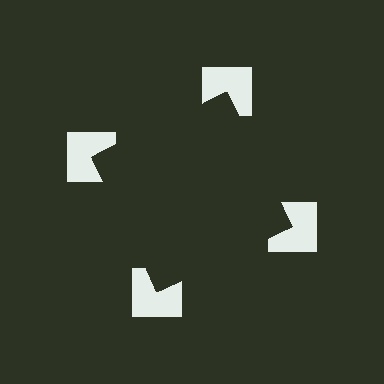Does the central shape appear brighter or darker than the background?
It typically appears slightly darker than the background, even though no actual brightness change is drawn.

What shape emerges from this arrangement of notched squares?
An illusory square — its edges are inferred from the aligned wedge cuts in the notched squares, not physically drawn.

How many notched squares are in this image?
There are 4 — one at each vertex of the illusory square.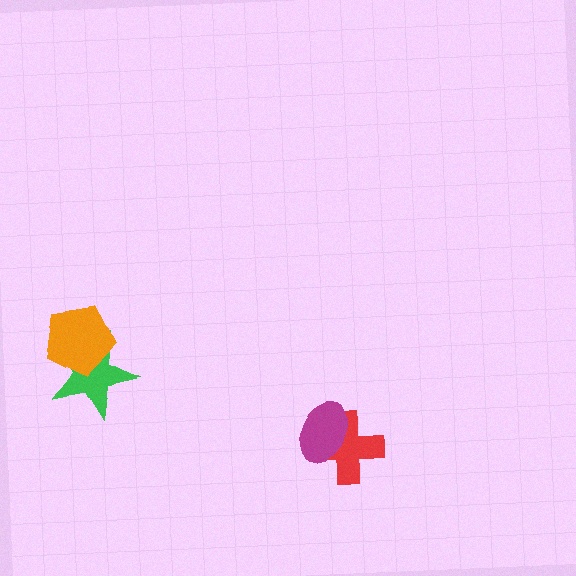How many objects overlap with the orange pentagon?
1 object overlaps with the orange pentagon.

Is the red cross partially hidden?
Yes, it is partially covered by another shape.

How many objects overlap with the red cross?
1 object overlaps with the red cross.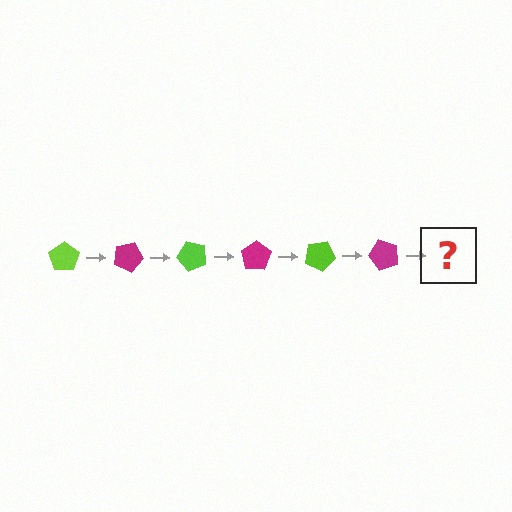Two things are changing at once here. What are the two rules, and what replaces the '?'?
The two rules are that it rotates 25 degrees each step and the color cycles through lime and magenta. The '?' should be a lime pentagon, rotated 150 degrees from the start.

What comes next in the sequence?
The next element should be a lime pentagon, rotated 150 degrees from the start.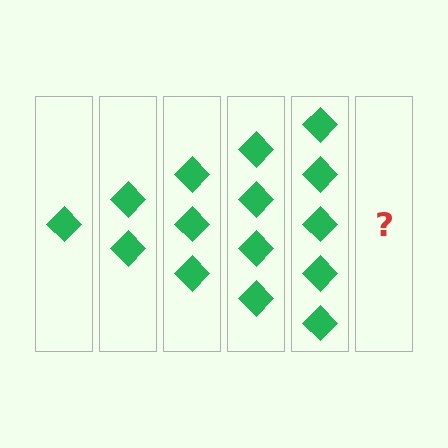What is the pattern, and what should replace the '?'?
The pattern is that each step adds one more diamond. The '?' should be 6 diamonds.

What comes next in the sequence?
The next element should be 6 diamonds.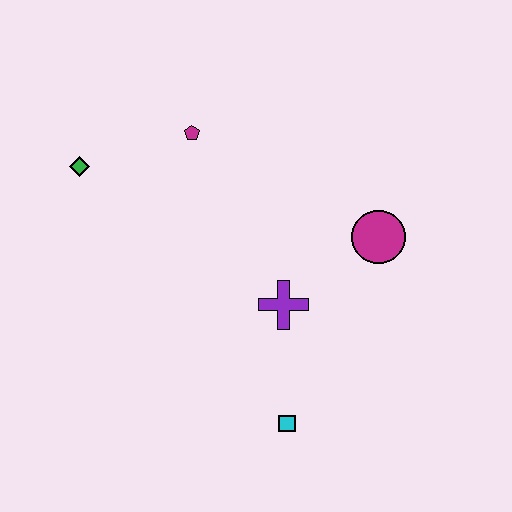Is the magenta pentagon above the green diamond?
Yes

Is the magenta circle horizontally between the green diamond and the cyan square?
No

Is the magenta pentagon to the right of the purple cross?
No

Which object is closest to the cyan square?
The purple cross is closest to the cyan square.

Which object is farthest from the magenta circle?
The green diamond is farthest from the magenta circle.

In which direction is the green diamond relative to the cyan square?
The green diamond is above the cyan square.